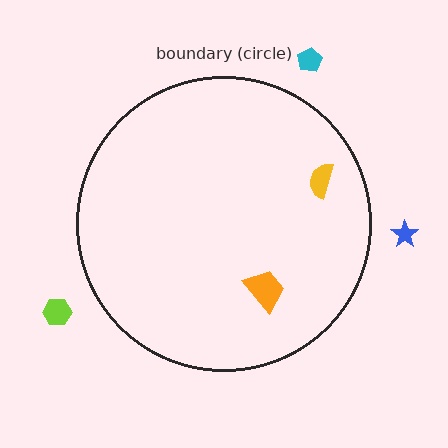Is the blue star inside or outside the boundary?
Outside.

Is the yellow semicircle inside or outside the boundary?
Inside.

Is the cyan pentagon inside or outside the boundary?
Outside.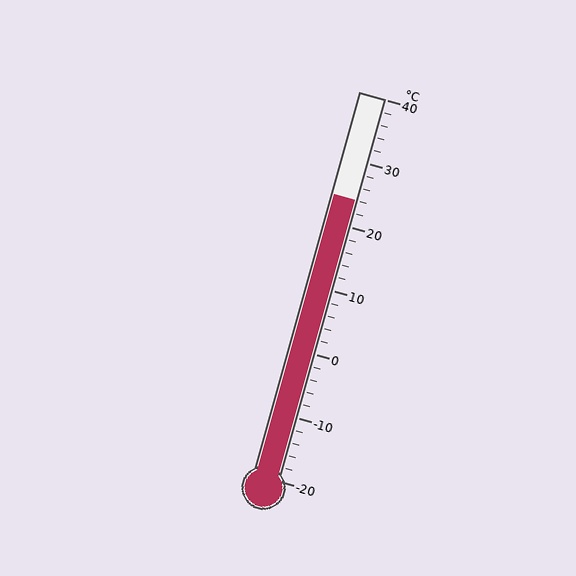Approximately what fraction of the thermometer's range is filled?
The thermometer is filled to approximately 75% of its range.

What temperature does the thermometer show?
The thermometer shows approximately 24°C.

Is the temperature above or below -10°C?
The temperature is above -10°C.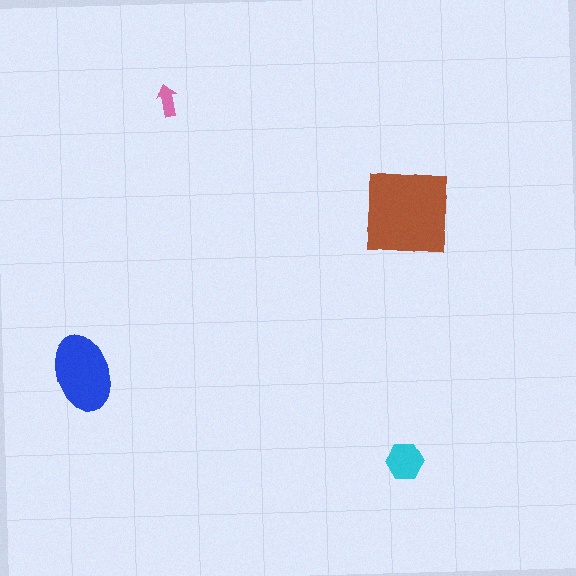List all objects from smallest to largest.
The pink arrow, the cyan hexagon, the blue ellipse, the brown square.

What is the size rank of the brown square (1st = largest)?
1st.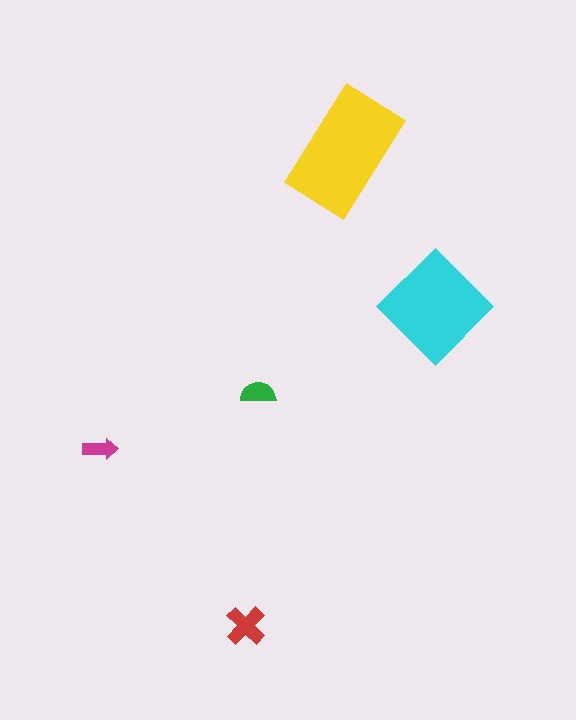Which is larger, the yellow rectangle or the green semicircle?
The yellow rectangle.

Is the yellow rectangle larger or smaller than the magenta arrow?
Larger.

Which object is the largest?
The yellow rectangle.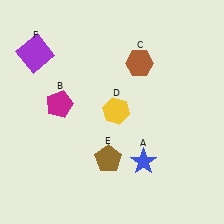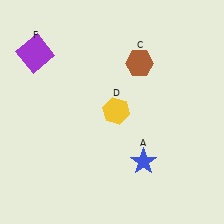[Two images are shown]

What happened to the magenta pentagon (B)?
The magenta pentagon (B) was removed in Image 2. It was in the top-left area of Image 1.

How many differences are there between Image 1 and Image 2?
There are 2 differences between the two images.